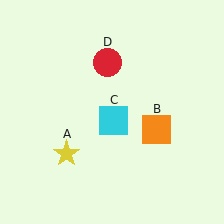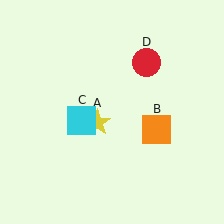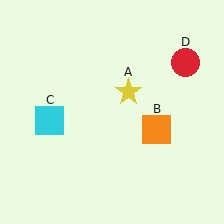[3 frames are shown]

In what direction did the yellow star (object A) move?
The yellow star (object A) moved up and to the right.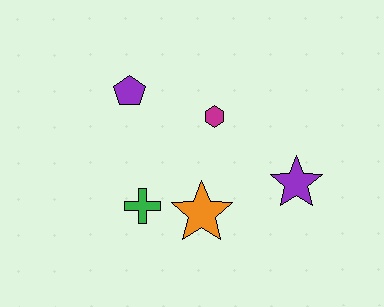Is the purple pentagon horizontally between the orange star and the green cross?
No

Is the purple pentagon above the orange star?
Yes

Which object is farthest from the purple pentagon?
The purple star is farthest from the purple pentagon.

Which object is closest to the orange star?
The green cross is closest to the orange star.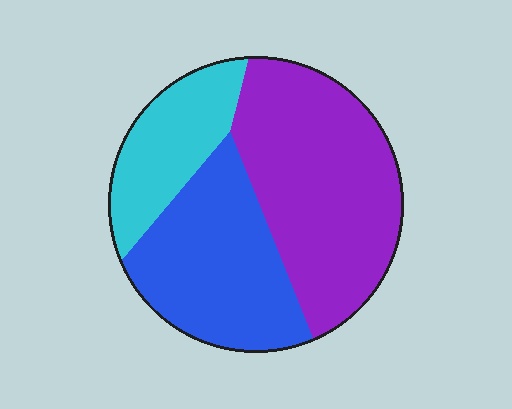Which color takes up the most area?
Purple, at roughly 45%.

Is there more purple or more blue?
Purple.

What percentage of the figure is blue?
Blue covers 34% of the figure.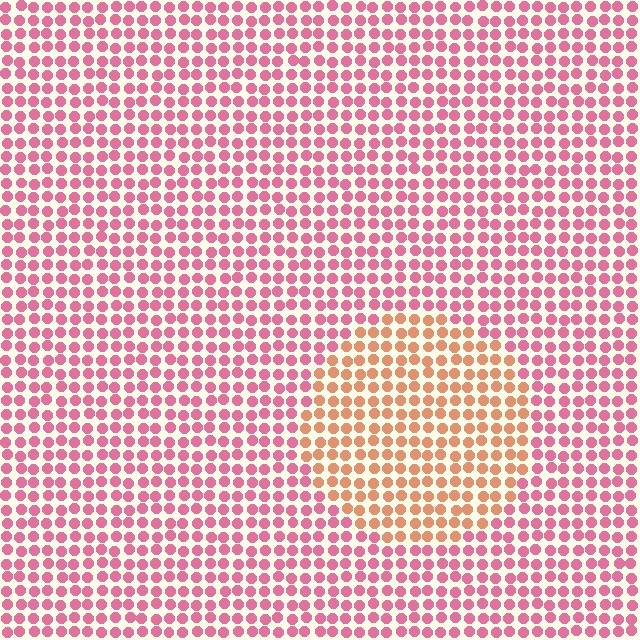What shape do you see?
I see a circle.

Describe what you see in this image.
The image is filled with small pink elements in a uniform arrangement. A circle-shaped region is visible where the elements are tinted to a slightly different hue, forming a subtle color boundary.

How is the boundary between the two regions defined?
The boundary is defined purely by a slight shift in hue (about 42 degrees). Spacing, size, and orientation are identical on both sides.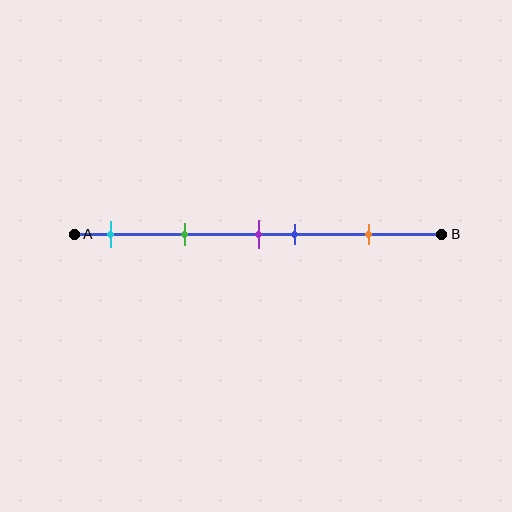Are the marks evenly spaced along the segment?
No, the marks are not evenly spaced.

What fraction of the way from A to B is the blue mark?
The blue mark is approximately 60% (0.6) of the way from A to B.